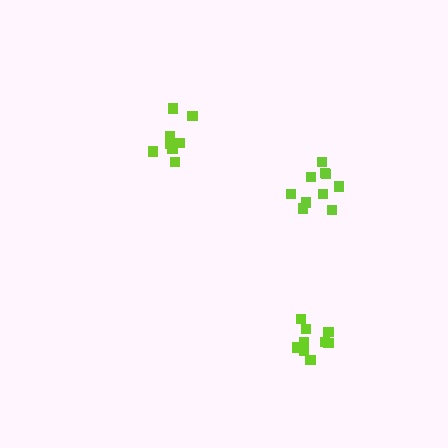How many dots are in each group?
Group 1: 8 dots, Group 2: 10 dots, Group 3: 9 dots (27 total).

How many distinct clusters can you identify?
There are 3 distinct clusters.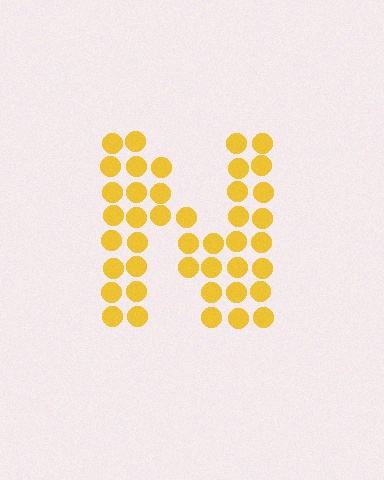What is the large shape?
The large shape is the letter N.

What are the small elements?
The small elements are circles.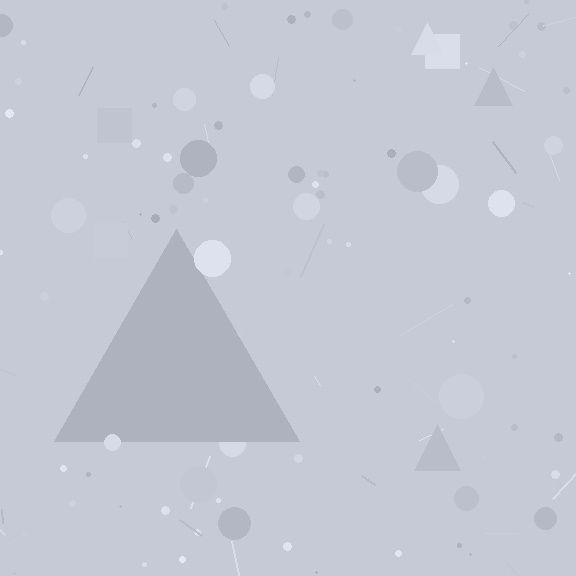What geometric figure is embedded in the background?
A triangle is embedded in the background.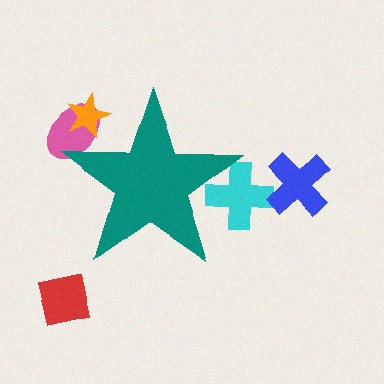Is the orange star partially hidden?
Yes, the orange star is partially hidden behind the teal star.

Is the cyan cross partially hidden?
Yes, the cyan cross is partially hidden behind the teal star.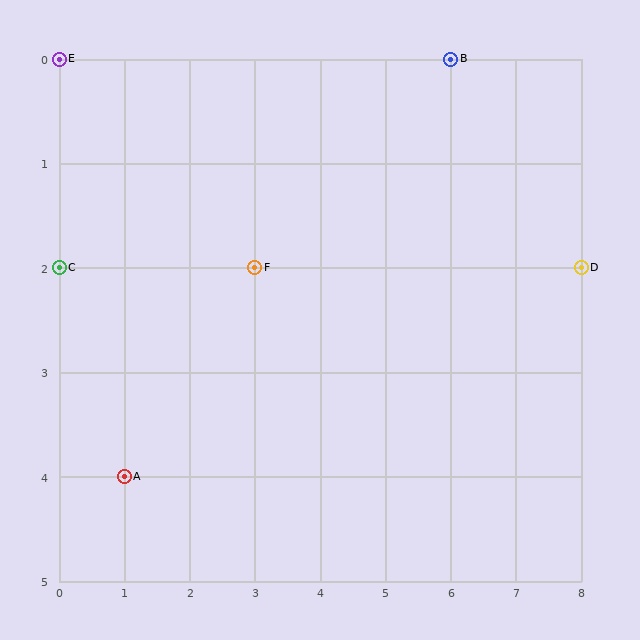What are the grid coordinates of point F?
Point F is at grid coordinates (3, 2).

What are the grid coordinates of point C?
Point C is at grid coordinates (0, 2).